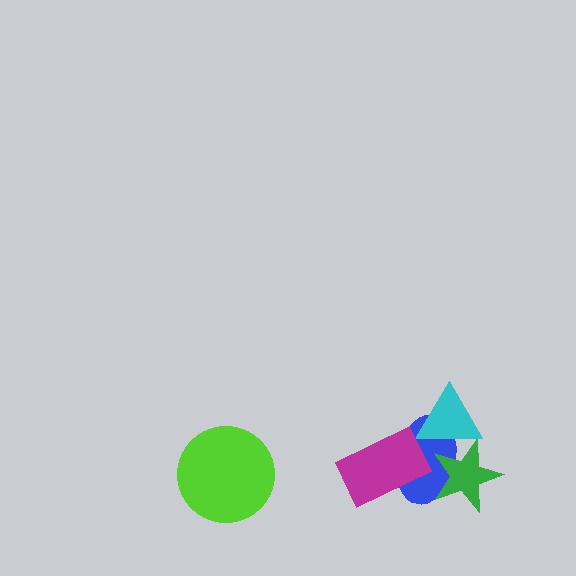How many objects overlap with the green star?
2 objects overlap with the green star.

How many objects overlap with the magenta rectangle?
1 object overlaps with the magenta rectangle.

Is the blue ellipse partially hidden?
Yes, it is partially covered by another shape.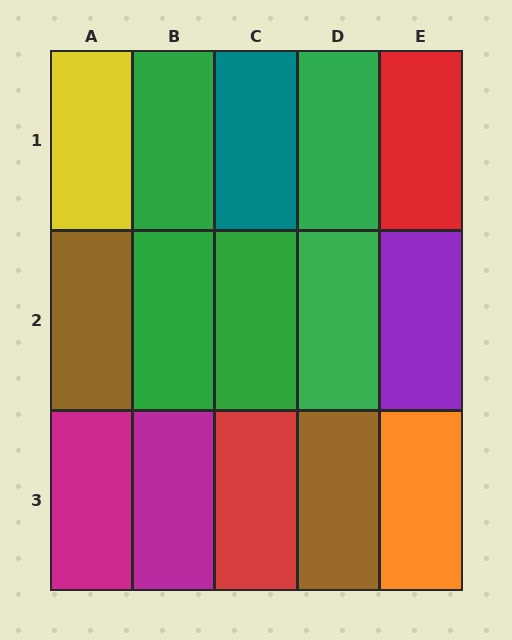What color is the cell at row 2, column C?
Green.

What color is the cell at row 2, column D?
Green.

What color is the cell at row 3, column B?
Magenta.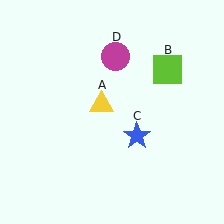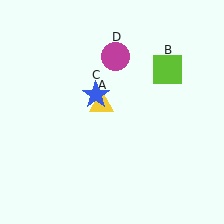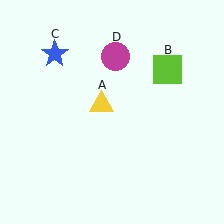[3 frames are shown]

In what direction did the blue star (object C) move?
The blue star (object C) moved up and to the left.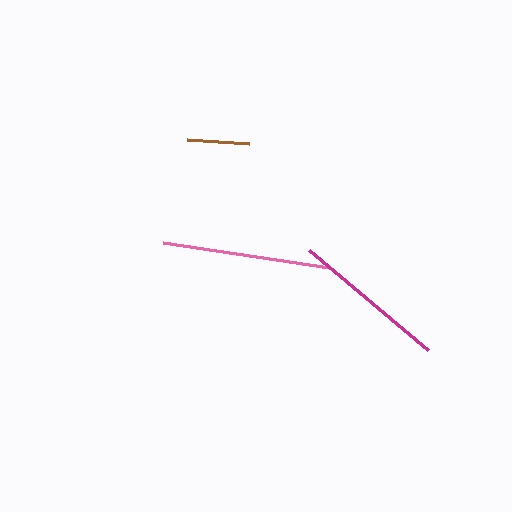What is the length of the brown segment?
The brown segment is approximately 62 pixels long.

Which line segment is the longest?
The pink line is the longest at approximately 168 pixels.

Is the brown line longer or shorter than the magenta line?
The magenta line is longer than the brown line.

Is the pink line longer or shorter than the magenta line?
The pink line is longer than the magenta line.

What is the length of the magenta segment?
The magenta segment is approximately 157 pixels long.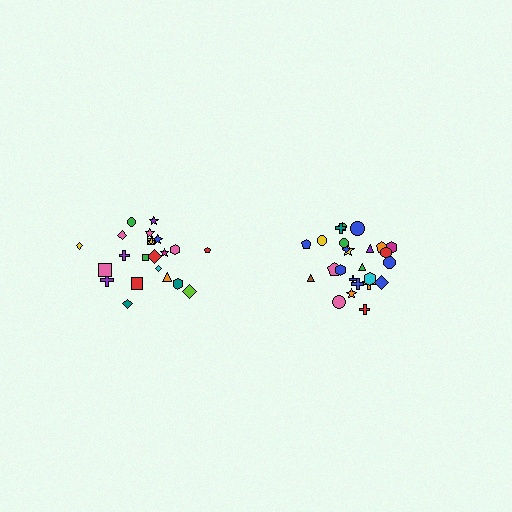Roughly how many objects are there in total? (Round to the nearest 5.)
Roughly 45 objects in total.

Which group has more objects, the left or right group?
The right group.